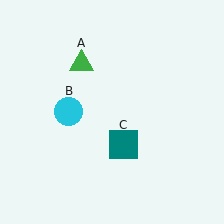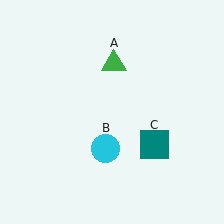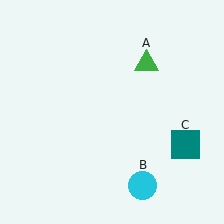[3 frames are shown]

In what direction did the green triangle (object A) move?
The green triangle (object A) moved right.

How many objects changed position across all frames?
3 objects changed position: green triangle (object A), cyan circle (object B), teal square (object C).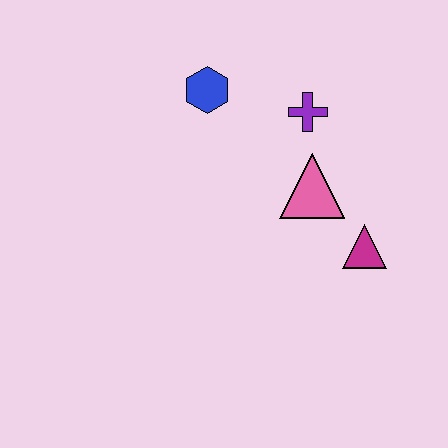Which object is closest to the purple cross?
The pink triangle is closest to the purple cross.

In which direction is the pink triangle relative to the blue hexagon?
The pink triangle is to the right of the blue hexagon.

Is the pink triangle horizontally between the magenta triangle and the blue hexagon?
Yes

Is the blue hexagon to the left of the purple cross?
Yes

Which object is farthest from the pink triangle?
The blue hexagon is farthest from the pink triangle.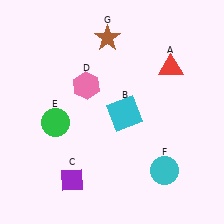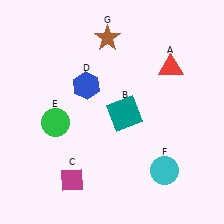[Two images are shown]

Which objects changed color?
B changed from cyan to teal. C changed from purple to magenta. D changed from pink to blue.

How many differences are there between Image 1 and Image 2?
There are 3 differences between the two images.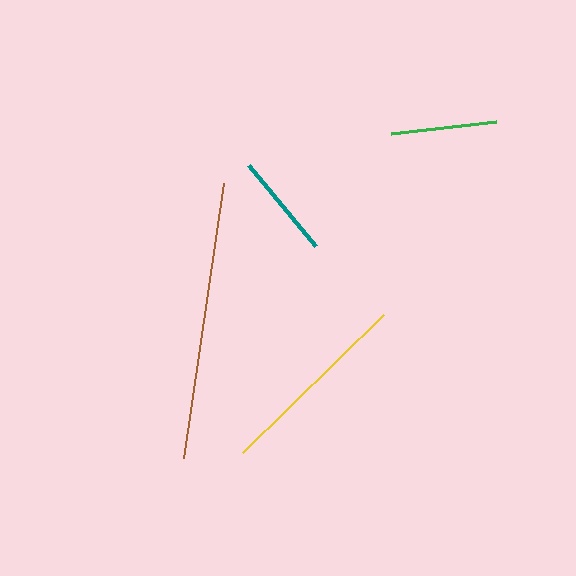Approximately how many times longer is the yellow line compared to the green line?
The yellow line is approximately 1.9 times the length of the green line.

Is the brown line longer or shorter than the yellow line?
The brown line is longer than the yellow line.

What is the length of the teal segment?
The teal segment is approximately 105 pixels long.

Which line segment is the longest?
The brown line is the longest at approximately 277 pixels.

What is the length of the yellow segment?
The yellow segment is approximately 197 pixels long.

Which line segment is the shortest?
The teal line is the shortest at approximately 105 pixels.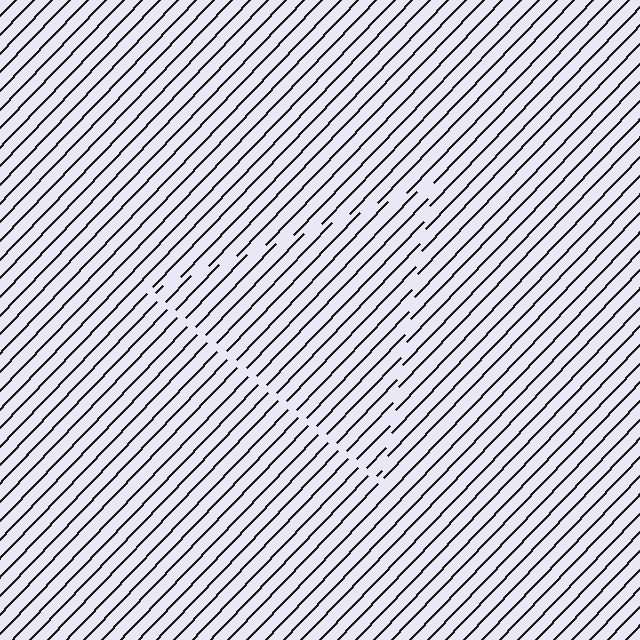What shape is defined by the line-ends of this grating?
An illusory triangle. The interior of the shape contains the same grating, shifted by half a period — the contour is defined by the phase discontinuity where line-ends from the inner and outer gratings abut.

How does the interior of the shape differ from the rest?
The interior of the shape contains the same grating, shifted by half a period — the contour is defined by the phase discontinuity where line-ends from the inner and outer gratings abut.